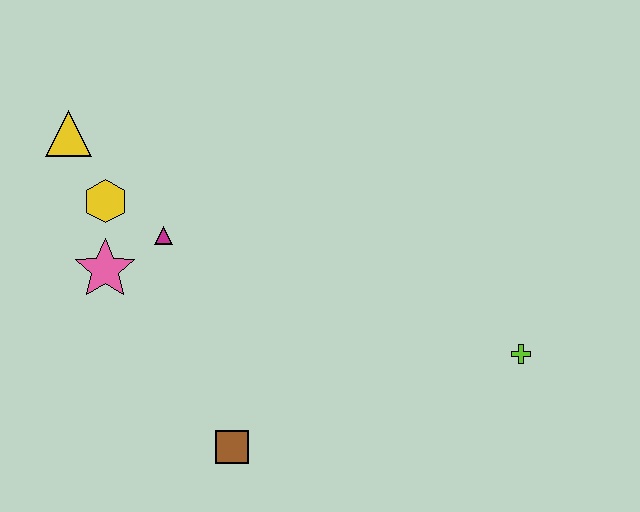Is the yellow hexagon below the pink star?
No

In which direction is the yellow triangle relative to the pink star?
The yellow triangle is above the pink star.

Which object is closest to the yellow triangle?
The yellow hexagon is closest to the yellow triangle.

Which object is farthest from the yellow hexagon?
The lime cross is farthest from the yellow hexagon.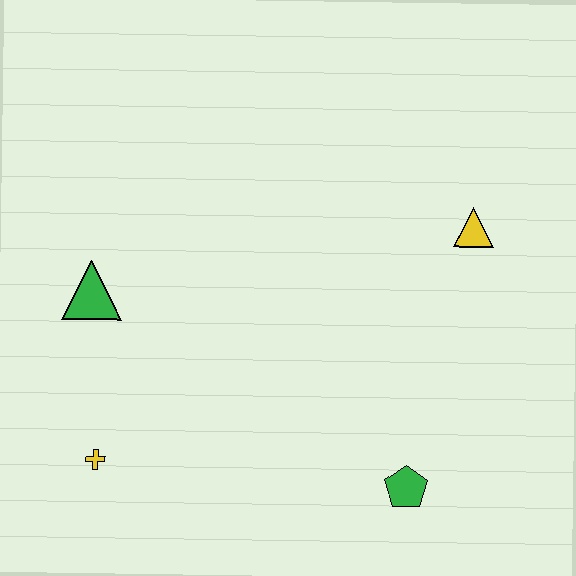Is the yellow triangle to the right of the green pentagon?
Yes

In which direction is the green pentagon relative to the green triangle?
The green pentagon is to the right of the green triangle.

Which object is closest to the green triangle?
The yellow cross is closest to the green triangle.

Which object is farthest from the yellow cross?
The yellow triangle is farthest from the yellow cross.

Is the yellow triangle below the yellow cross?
No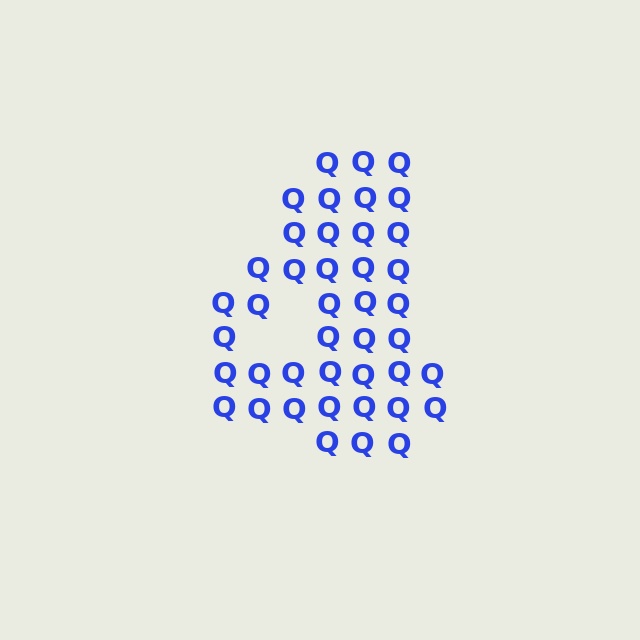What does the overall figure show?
The overall figure shows the digit 4.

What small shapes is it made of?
It is made of small letter Q's.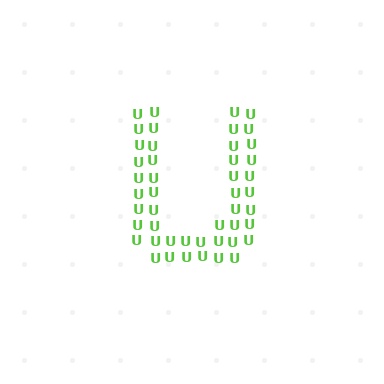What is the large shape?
The large shape is the letter U.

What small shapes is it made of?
It is made of small letter U's.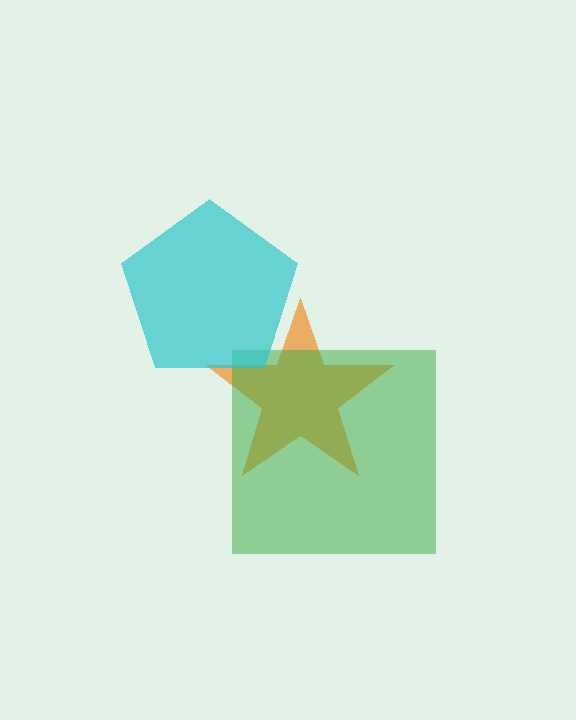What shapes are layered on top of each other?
The layered shapes are: an orange star, a green square, a cyan pentagon.